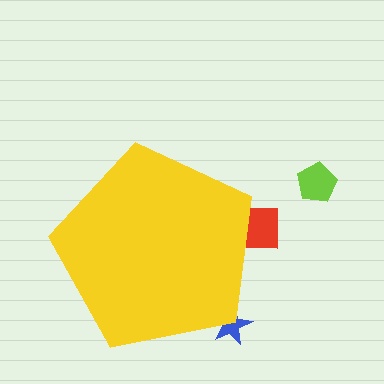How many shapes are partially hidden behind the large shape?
2 shapes are partially hidden.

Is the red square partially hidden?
Yes, the red square is partially hidden behind the yellow pentagon.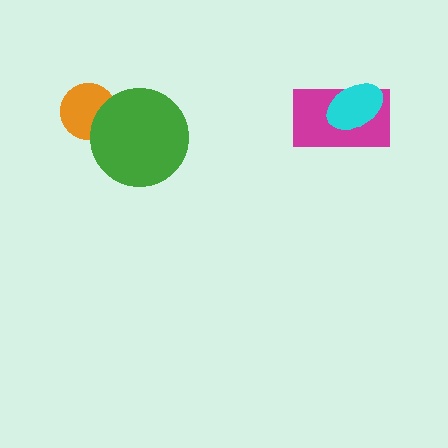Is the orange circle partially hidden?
Yes, it is partially covered by another shape.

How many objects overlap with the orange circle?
1 object overlaps with the orange circle.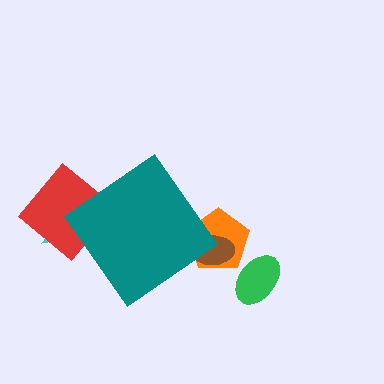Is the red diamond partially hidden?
Yes, the red diamond is partially hidden behind the teal diamond.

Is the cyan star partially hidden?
Yes, the cyan star is partially hidden behind the teal diamond.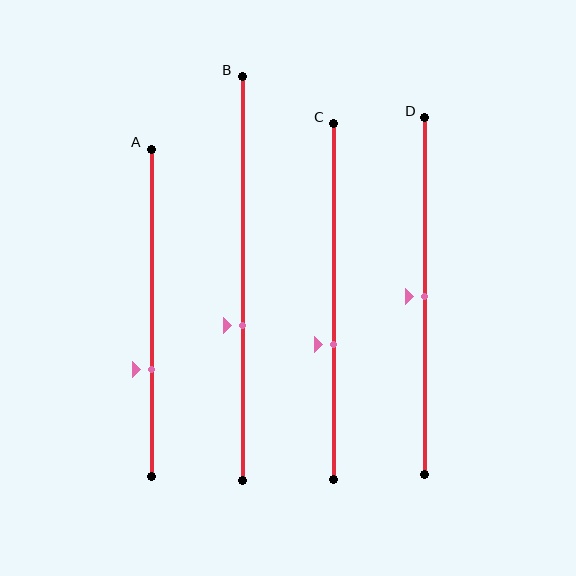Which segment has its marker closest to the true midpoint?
Segment D has its marker closest to the true midpoint.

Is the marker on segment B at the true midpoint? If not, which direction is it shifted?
No, the marker on segment B is shifted downward by about 12% of the segment length.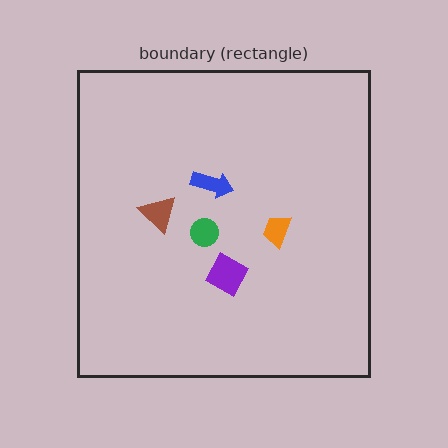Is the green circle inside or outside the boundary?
Inside.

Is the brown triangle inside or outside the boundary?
Inside.